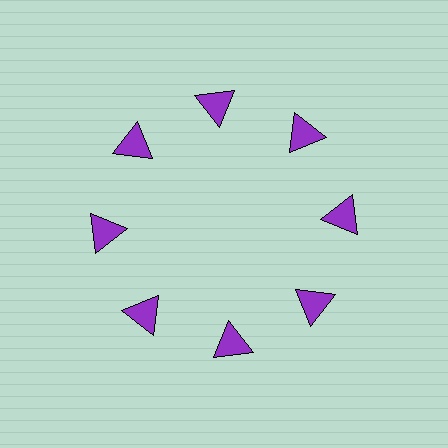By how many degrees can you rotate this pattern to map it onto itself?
The pattern maps onto itself every 45 degrees of rotation.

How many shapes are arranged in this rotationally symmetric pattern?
There are 8 shapes, arranged in 8 groups of 1.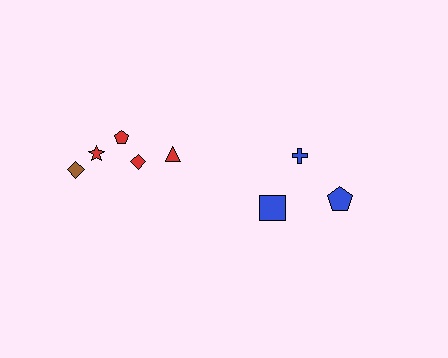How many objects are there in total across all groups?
There are 8 objects.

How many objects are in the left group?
There are 5 objects.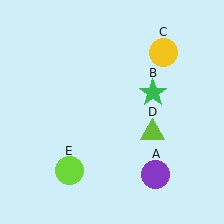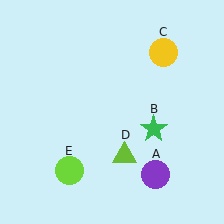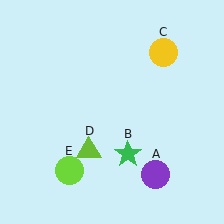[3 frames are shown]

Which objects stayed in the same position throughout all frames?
Purple circle (object A) and yellow circle (object C) and lime circle (object E) remained stationary.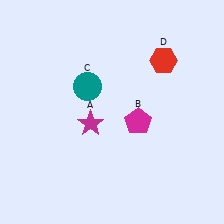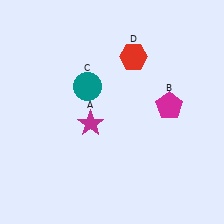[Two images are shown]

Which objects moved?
The objects that moved are: the magenta pentagon (B), the red hexagon (D).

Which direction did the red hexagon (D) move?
The red hexagon (D) moved left.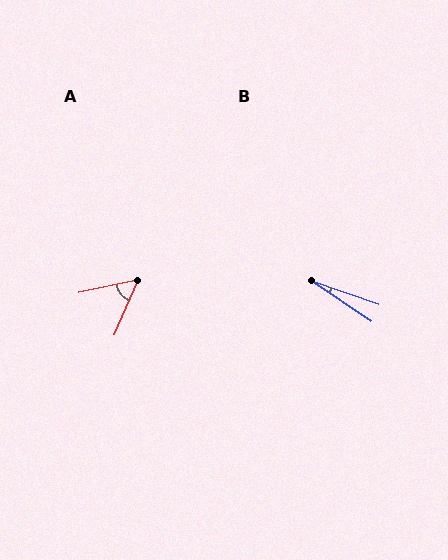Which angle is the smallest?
B, at approximately 15 degrees.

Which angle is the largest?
A, at approximately 55 degrees.